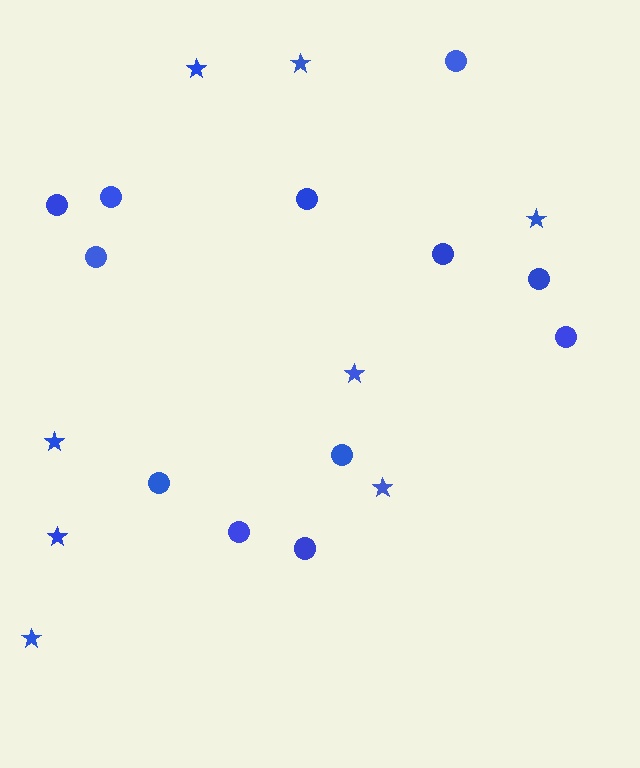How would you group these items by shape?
There are 2 groups: one group of circles (12) and one group of stars (8).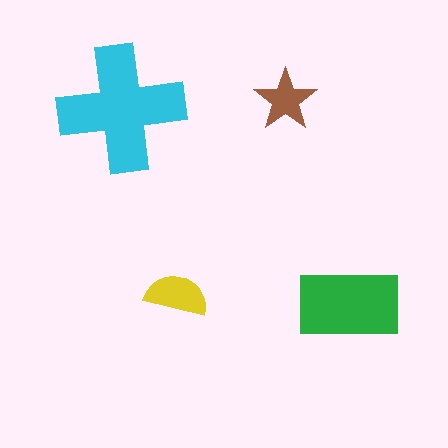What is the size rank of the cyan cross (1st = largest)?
1st.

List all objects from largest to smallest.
The cyan cross, the green rectangle, the yellow semicircle, the brown star.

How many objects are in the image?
There are 4 objects in the image.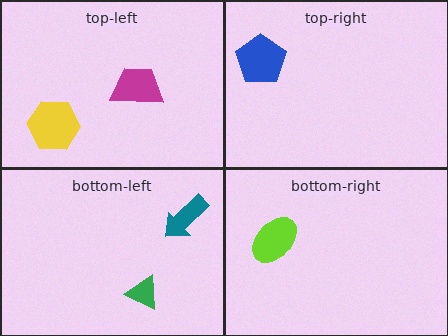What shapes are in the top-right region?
The blue pentagon.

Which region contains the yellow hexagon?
The top-left region.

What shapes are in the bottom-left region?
The green triangle, the teal arrow.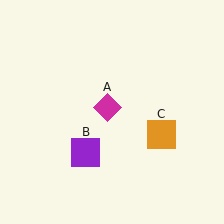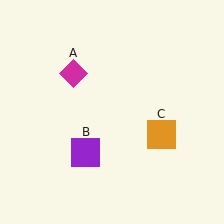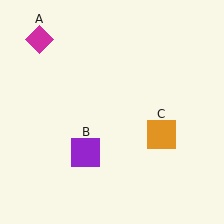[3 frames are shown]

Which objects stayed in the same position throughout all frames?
Purple square (object B) and orange square (object C) remained stationary.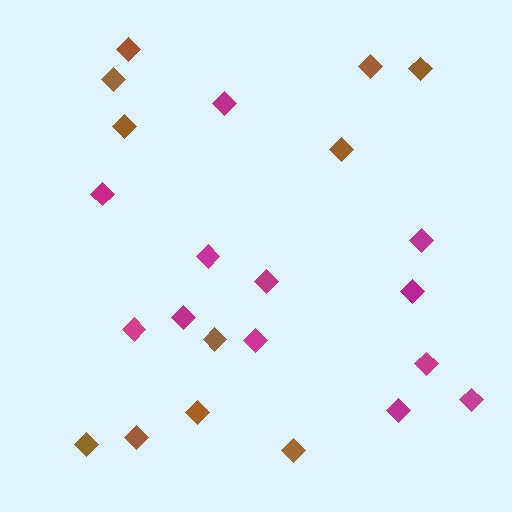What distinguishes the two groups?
There are 2 groups: one group of brown diamonds (11) and one group of magenta diamonds (12).